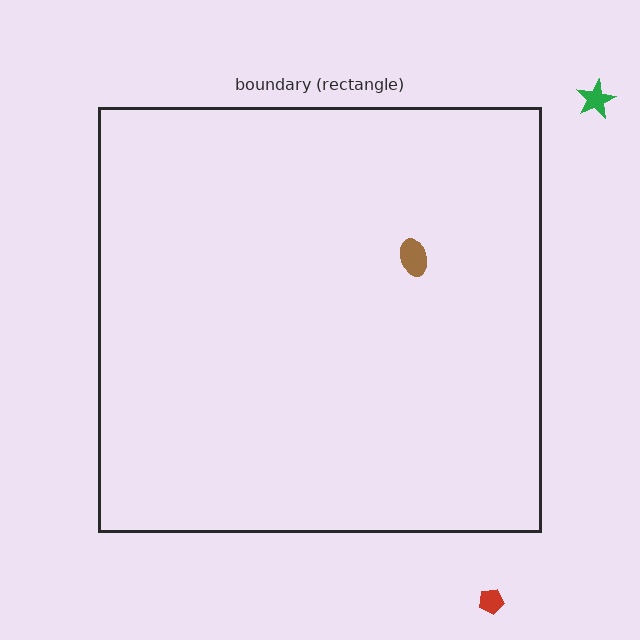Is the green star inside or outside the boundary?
Outside.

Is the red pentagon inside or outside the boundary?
Outside.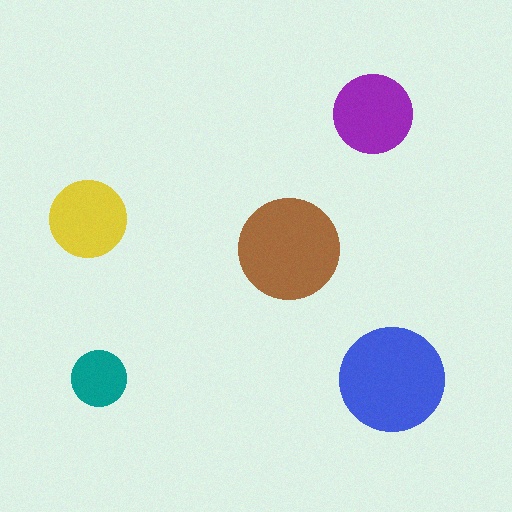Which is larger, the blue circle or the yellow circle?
The blue one.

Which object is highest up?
The purple circle is topmost.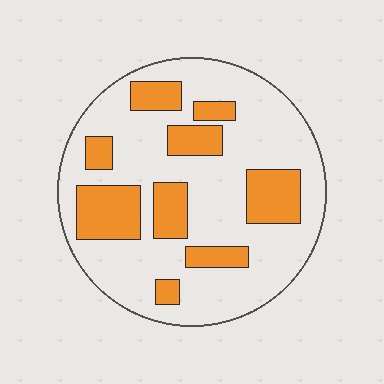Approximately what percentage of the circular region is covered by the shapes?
Approximately 30%.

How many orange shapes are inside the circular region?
9.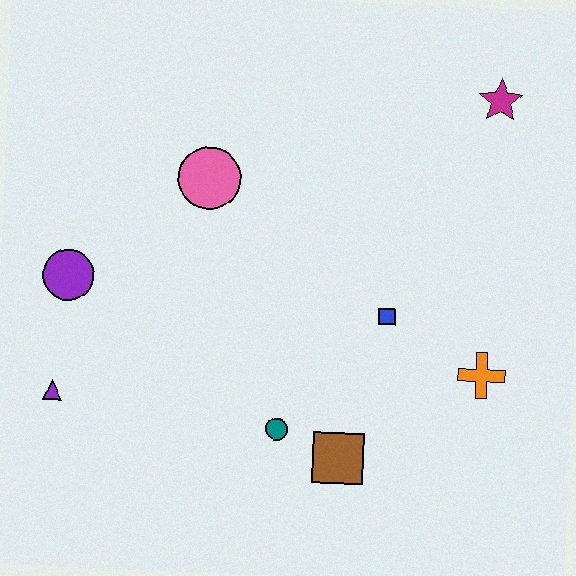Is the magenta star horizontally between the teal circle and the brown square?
No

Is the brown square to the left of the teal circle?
No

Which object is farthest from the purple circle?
The magenta star is farthest from the purple circle.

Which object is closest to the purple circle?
The purple triangle is closest to the purple circle.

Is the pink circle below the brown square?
No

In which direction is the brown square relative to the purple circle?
The brown square is to the right of the purple circle.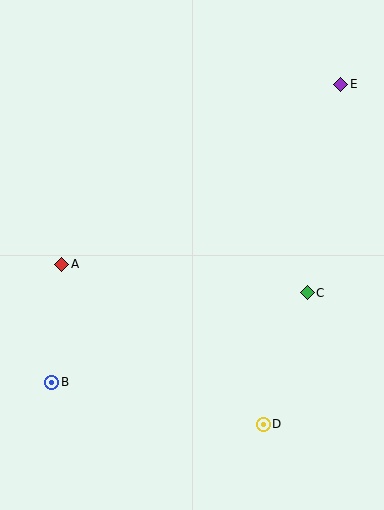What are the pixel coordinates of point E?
Point E is at (341, 84).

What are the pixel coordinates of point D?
Point D is at (263, 424).